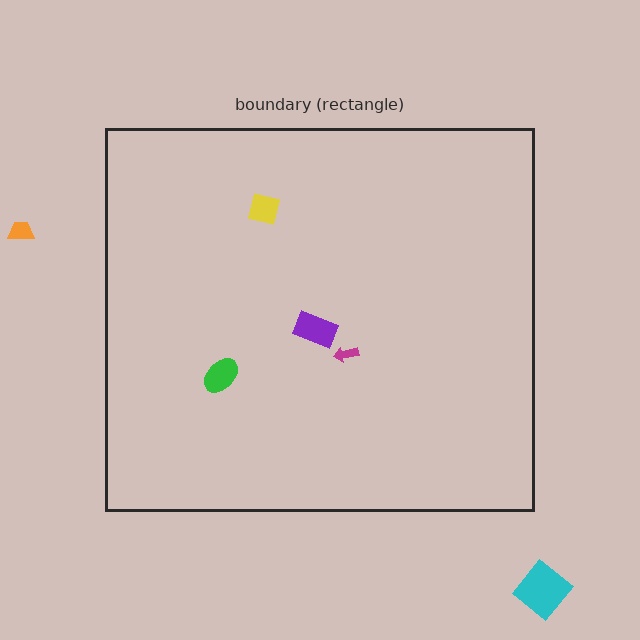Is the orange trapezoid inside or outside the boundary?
Outside.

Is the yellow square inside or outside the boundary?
Inside.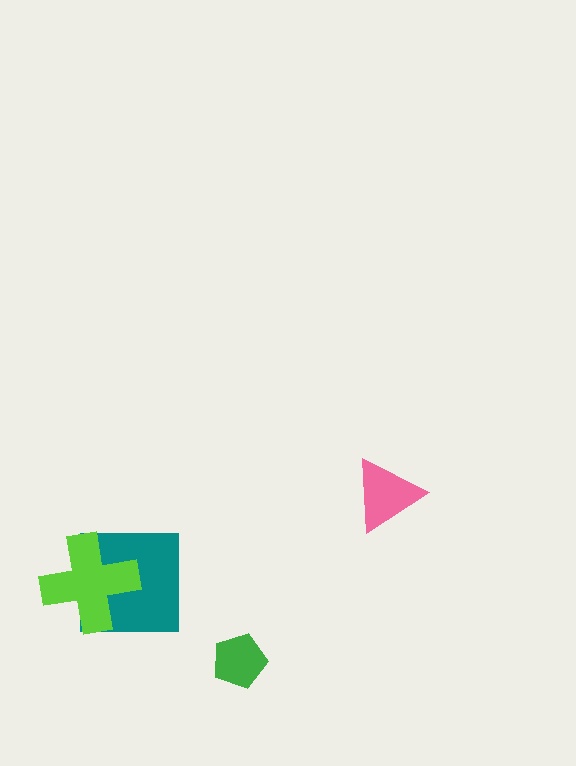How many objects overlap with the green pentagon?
0 objects overlap with the green pentagon.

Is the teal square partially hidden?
Yes, it is partially covered by another shape.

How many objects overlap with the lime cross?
1 object overlaps with the lime cross.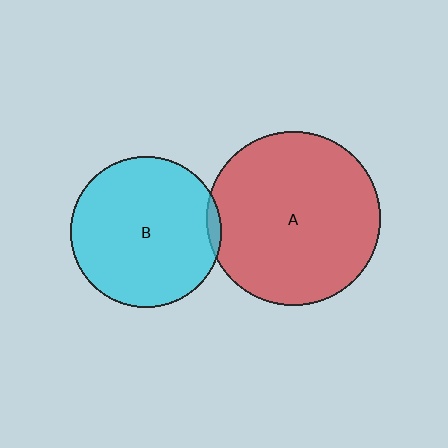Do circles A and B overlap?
Yes.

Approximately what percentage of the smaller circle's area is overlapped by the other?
Approximately 5%.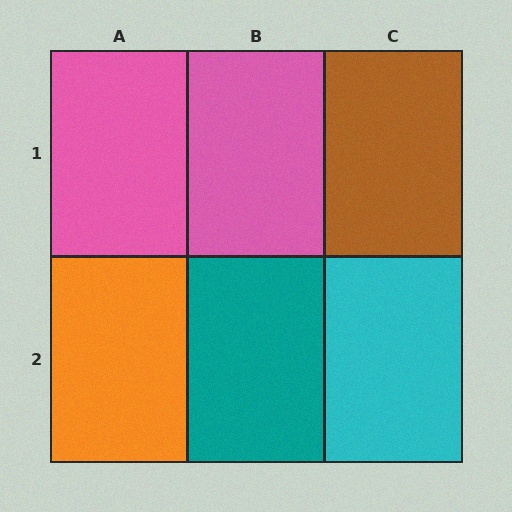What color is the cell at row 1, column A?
Pink.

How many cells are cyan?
1 cell is cyan.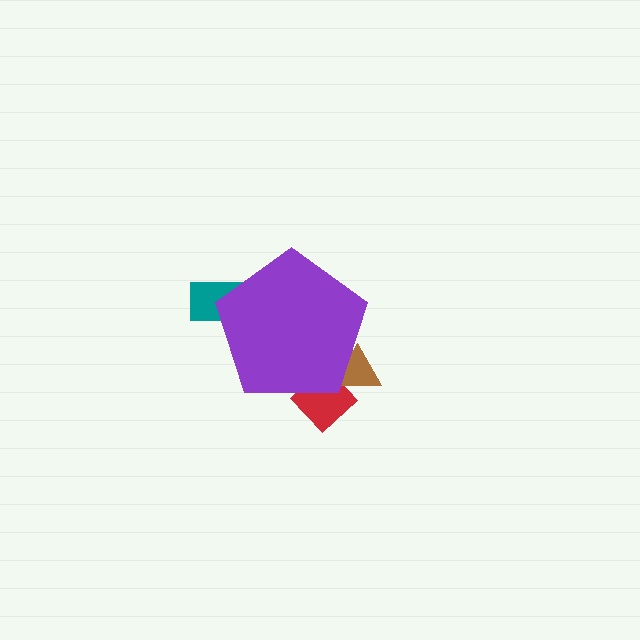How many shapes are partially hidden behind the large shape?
3 shapes are partially hidden.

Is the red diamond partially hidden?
Yes, the red diamond is partially hidden behind the purple pentagon.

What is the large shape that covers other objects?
A purple pentagon.